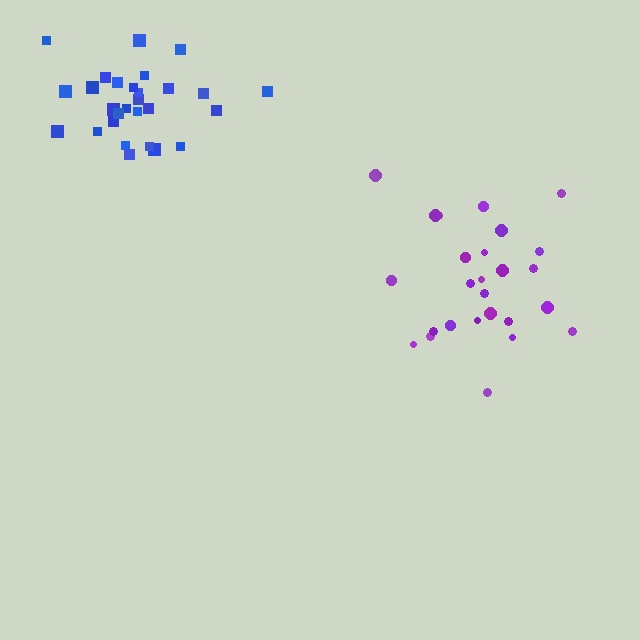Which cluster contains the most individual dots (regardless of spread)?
Blue (28).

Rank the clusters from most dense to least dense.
blue, purple.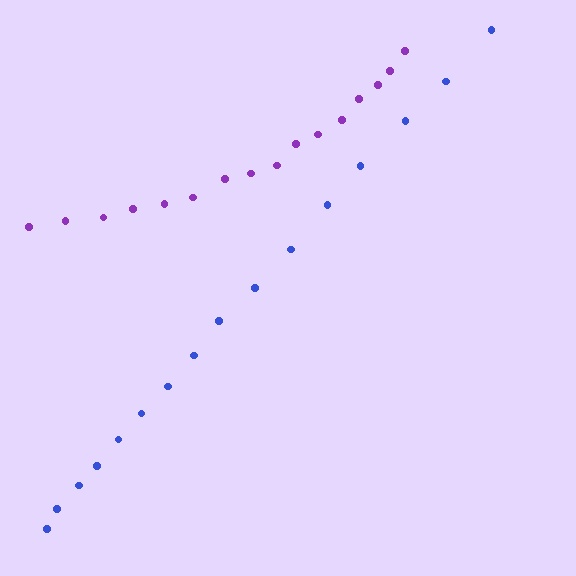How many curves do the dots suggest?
There are 2 distinct paths.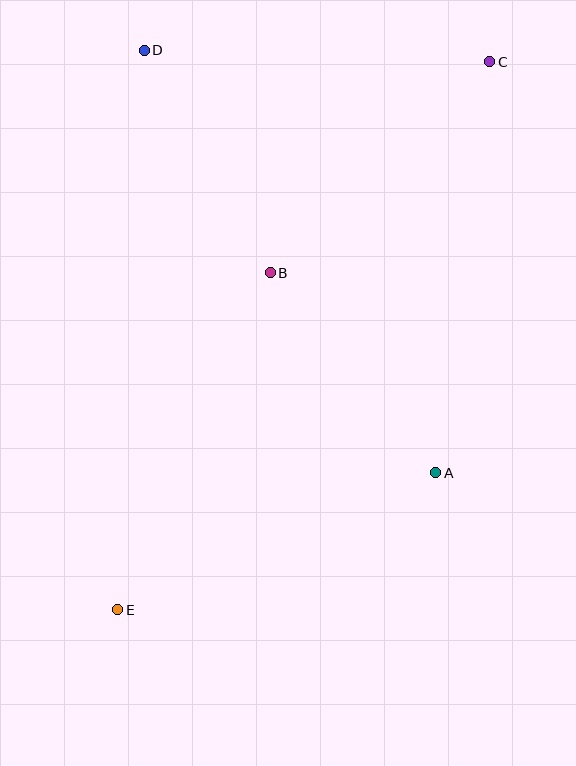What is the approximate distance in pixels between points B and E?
The distance between B and E is approximately 370 pixels.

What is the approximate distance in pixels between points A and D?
The distance between A and D is approximately 513 pixels.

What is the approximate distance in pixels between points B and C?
The distance between B and C is approximately 304 pixels.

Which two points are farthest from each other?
Points C and E are farthest from each other.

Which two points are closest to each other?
Points B and D are closest to each other.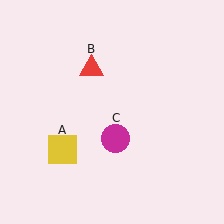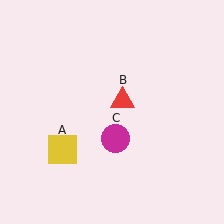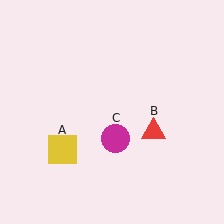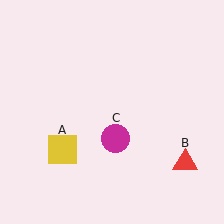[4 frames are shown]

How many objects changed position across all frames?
1 object changed position: red triangle (object B).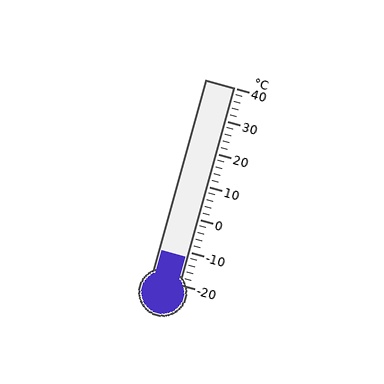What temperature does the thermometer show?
The thermometer shows approximately -12°C.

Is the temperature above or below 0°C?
The temperature is below 0°C.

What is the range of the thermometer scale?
The thermometer scale ranges from -20°C to 40°C.